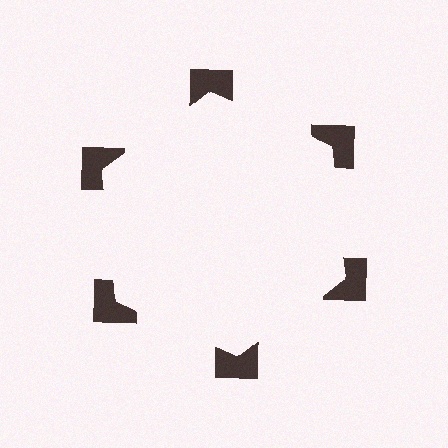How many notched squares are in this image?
There are 6 — one at each vertex of the illusory hexagon.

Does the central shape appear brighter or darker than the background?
It typically appears slightly brighter than the background, even though no actual brightness change is drawn.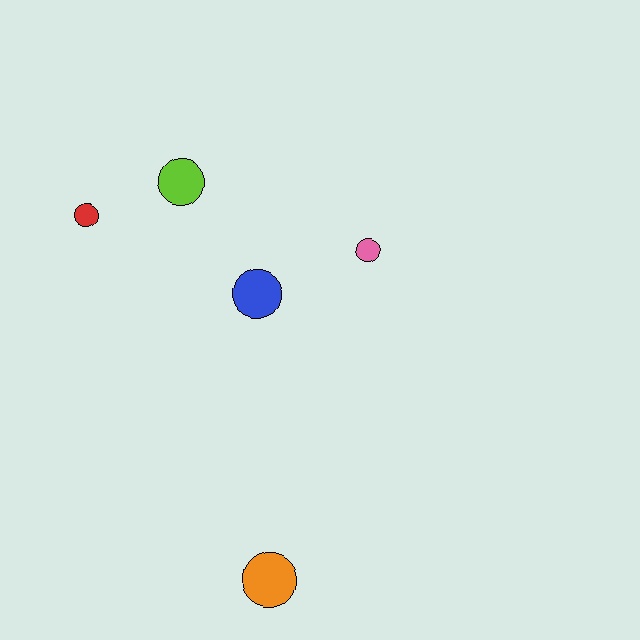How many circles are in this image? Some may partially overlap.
There are 5 circles.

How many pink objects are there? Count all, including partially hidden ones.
There is 1 pink object.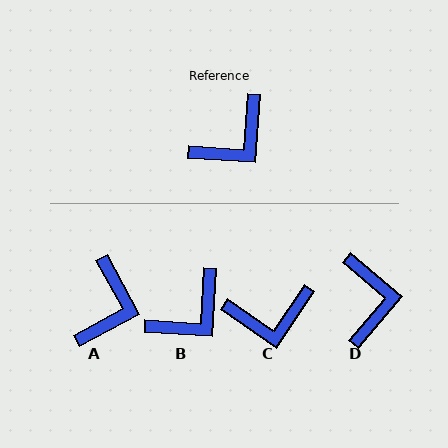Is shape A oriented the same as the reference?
No, it is off by about 32 degrees.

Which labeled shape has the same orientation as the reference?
B.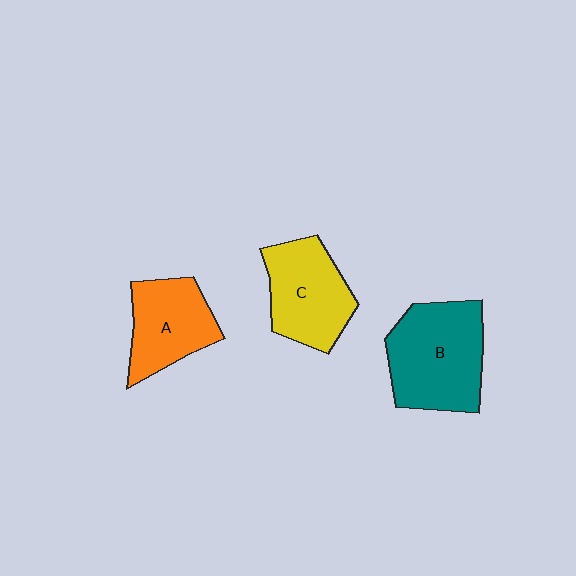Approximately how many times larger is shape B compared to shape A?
Approximately 1.4 times.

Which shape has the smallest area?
Shape A (orange).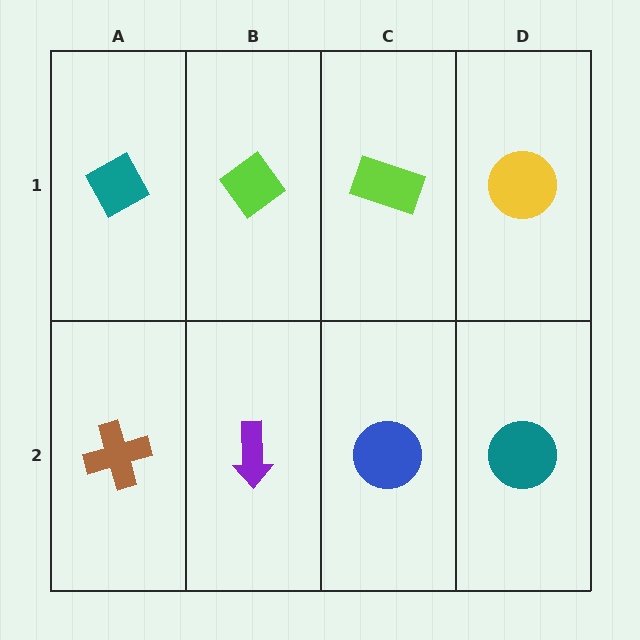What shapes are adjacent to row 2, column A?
A teal diamond (row 1, column A), a purple arrow (row 2, column B).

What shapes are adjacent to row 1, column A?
A brown cross (row 2, column A), a lime diamond (row 1, column B).